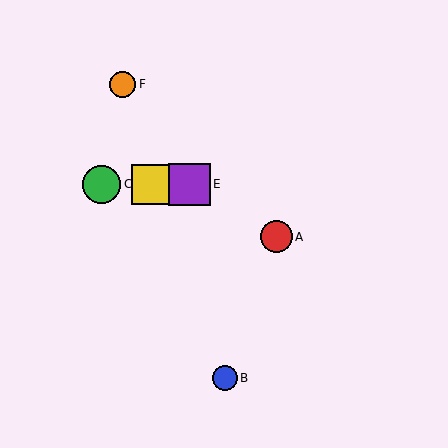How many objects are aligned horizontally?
3 objects (C, D, E) are aligned horizontally.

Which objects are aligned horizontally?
Objects C, D, E are aligned horizontally.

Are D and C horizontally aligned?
Yes, both are at y≈184.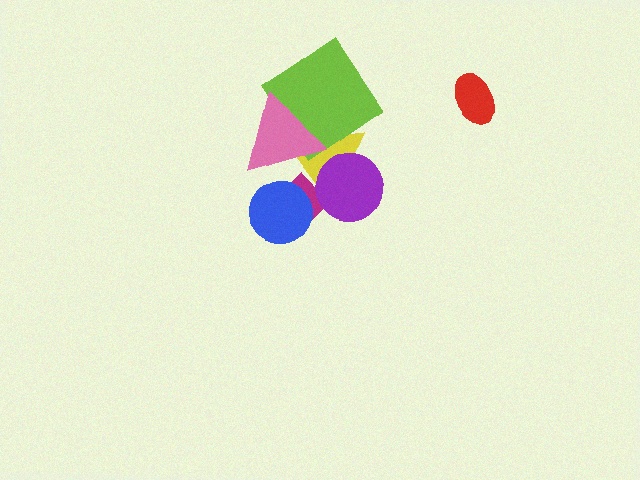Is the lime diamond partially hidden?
Yes, it is partially covered by another shape.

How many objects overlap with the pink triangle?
3 objects overlap with the pink triangle.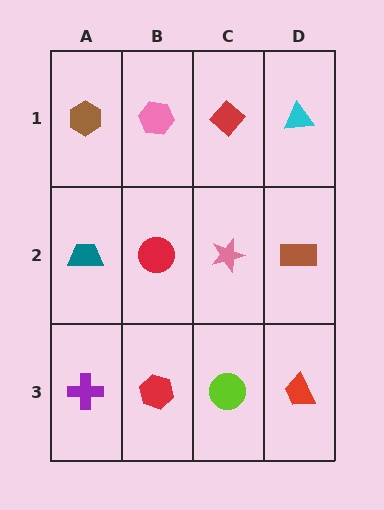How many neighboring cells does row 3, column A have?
2.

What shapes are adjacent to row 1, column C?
A pink star (row 2, column C), a pink hexagon (row 1, column B), a cyan triangle (row 1, column D).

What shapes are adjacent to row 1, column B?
A red circle (row 2, column B), a brown hexagon (row 1, column A), a red diamond (row 1, column C).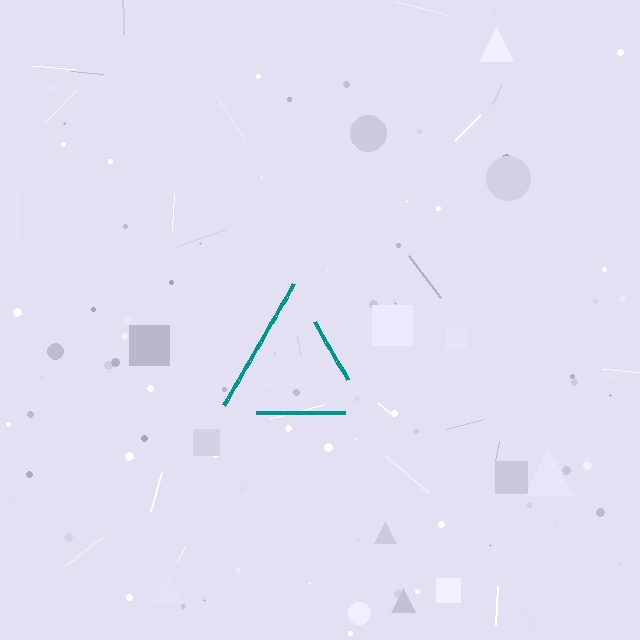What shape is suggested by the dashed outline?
The dashed outline suggests a triangle.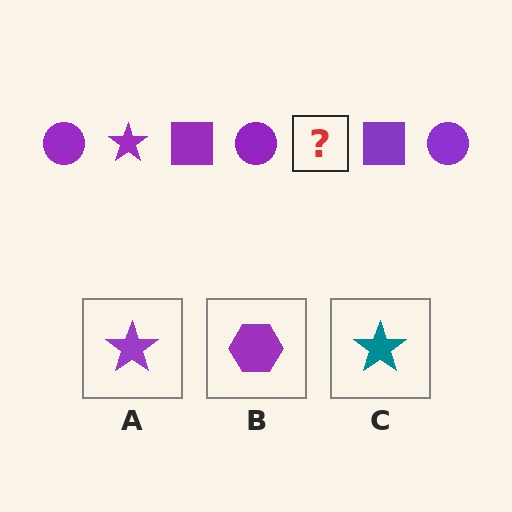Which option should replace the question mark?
Option A.